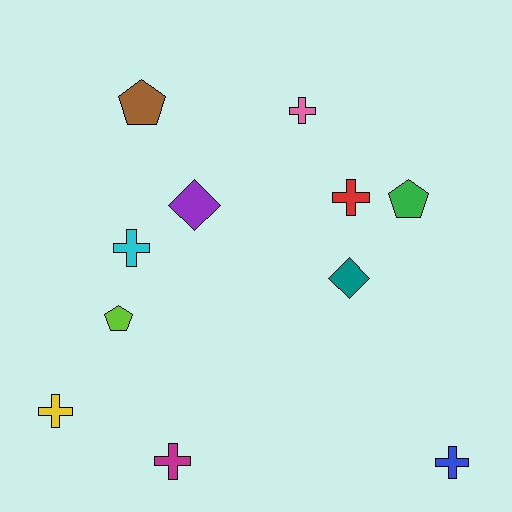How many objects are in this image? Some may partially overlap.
There are 11 objects.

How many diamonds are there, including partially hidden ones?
There are 2 diamonds.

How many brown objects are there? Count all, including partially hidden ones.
There is 1 brown object.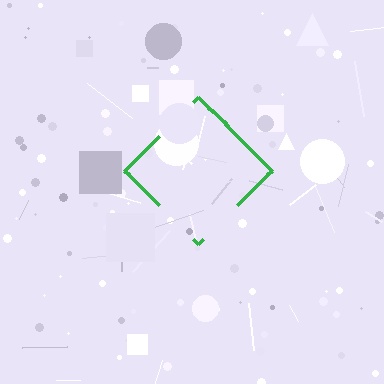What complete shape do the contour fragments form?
The contour fragments form a diamond.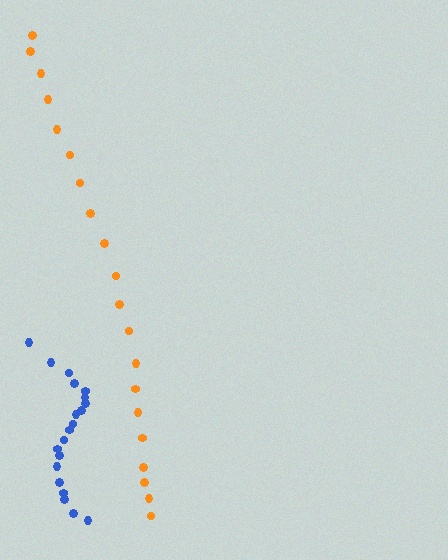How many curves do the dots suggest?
There are 2 distinct paths.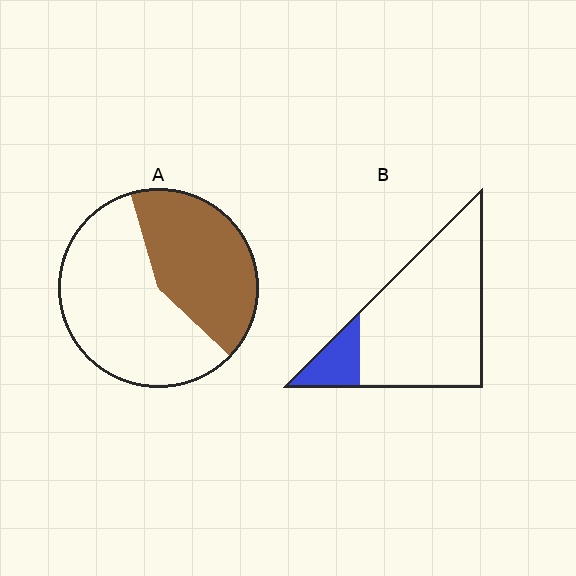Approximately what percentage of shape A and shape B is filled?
A is approximately 40% and B is approximately 15%.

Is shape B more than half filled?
No.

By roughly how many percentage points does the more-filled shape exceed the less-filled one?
By roughly 25 percentage points (A over B).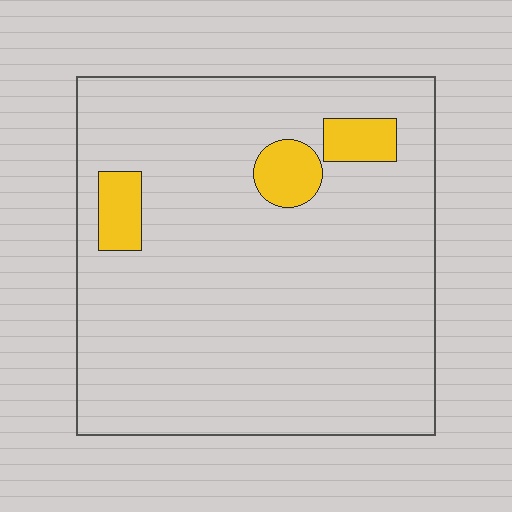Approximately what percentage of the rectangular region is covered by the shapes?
Approximately 10%.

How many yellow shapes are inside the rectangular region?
3.